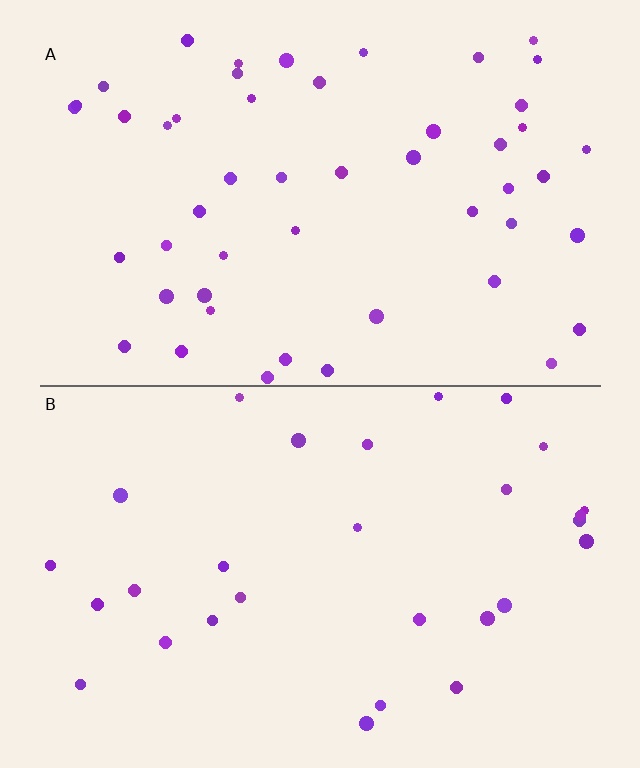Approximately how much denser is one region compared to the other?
Approximately 1.7× — region A over region B.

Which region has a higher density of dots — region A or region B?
A (the top).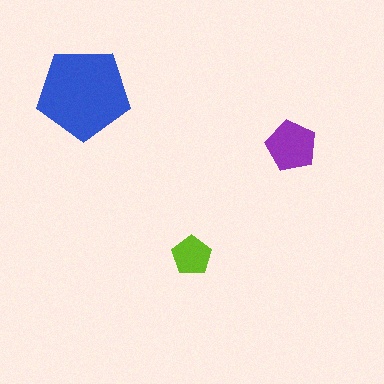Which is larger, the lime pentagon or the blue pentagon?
The blue one.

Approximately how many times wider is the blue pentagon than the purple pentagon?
About 2 times wider.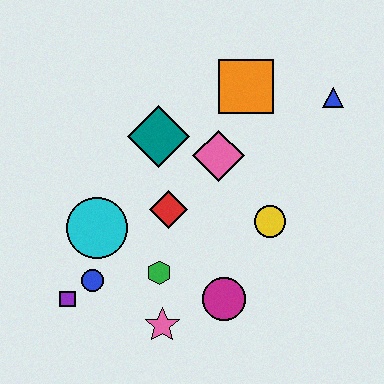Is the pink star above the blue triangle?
No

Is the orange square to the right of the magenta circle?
Yes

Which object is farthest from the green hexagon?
The blue triangle is farthest from the green hexagon.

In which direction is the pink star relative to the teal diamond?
The pink star is below the teal diamond.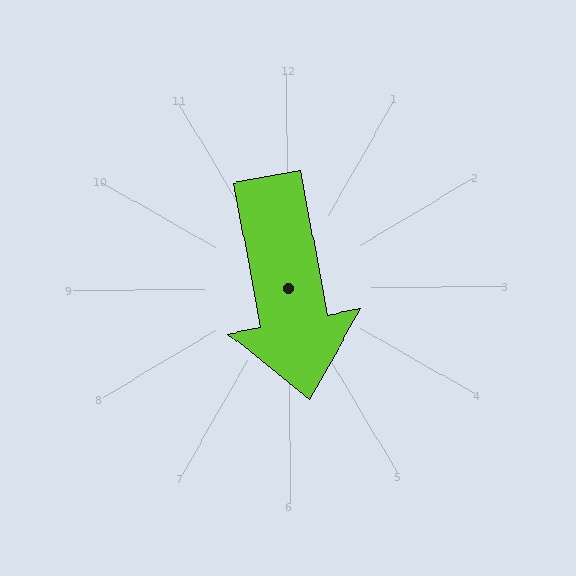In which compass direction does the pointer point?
South.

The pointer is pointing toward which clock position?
Roughly 6 o'clock.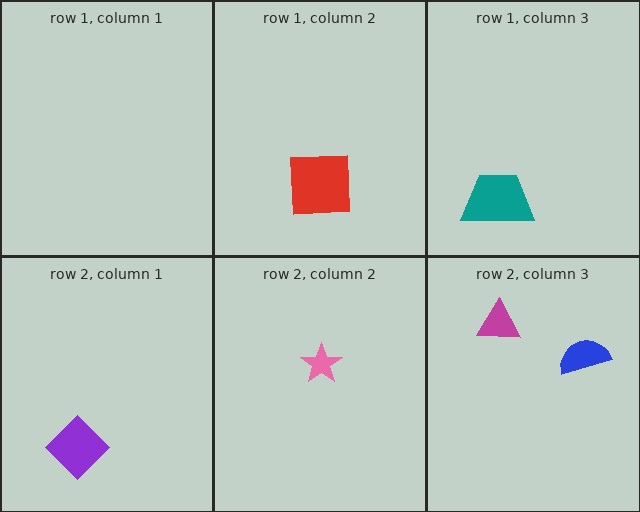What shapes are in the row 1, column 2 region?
The red square.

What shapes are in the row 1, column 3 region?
The teal trapezoid.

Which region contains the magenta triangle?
The row 2, column 3 region.